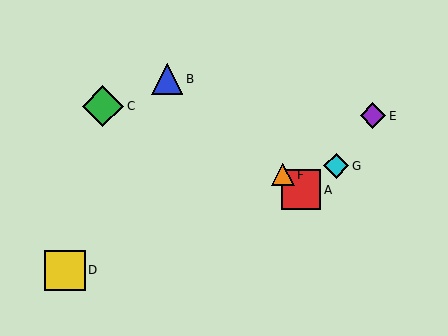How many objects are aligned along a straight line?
3 objects (A, B, F) are aligned along a straight line.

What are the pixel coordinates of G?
Object G is at (336, 166).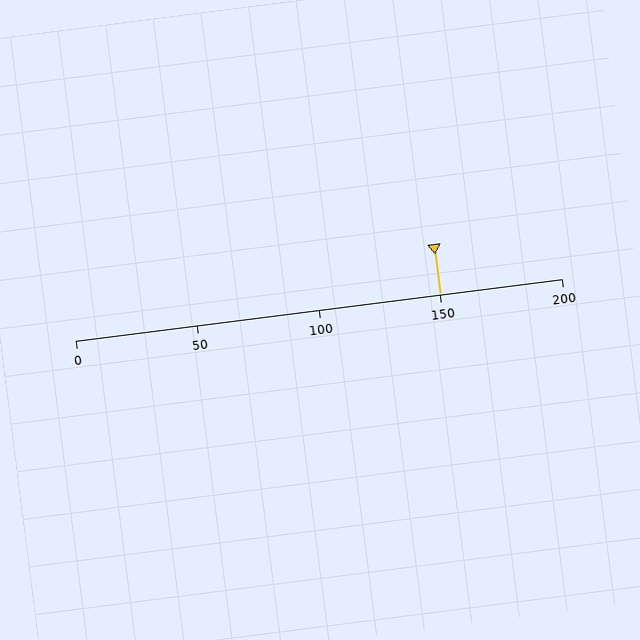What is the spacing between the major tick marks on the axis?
The major ticks are spaced 50 apart.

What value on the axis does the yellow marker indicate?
The marker indicates approximately 150.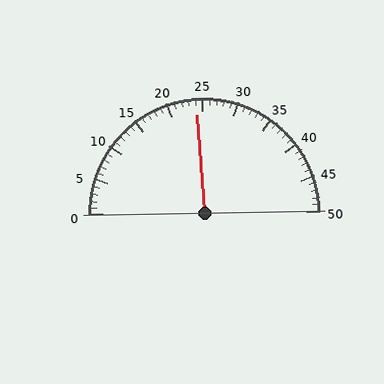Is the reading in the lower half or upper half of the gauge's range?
The reading is in the lower half of the range (0 to 50).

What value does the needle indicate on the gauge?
The needle indicates approximately 24.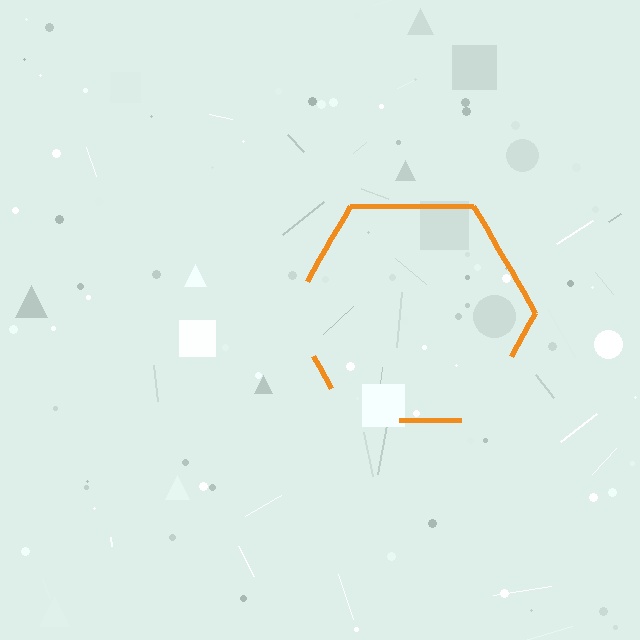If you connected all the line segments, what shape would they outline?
They would outline a hexagon.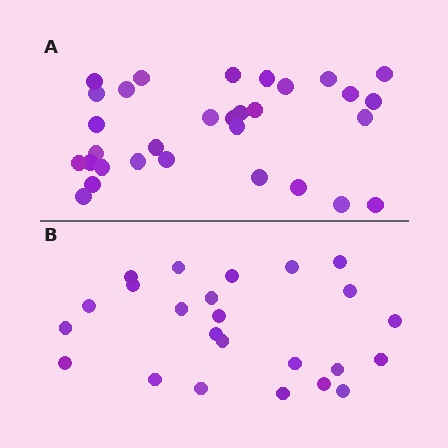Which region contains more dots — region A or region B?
Region A (the top region) has more dots.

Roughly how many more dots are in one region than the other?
Region A has roughly 8 or so more dots than region B.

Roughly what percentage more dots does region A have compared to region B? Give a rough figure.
About 30% more.